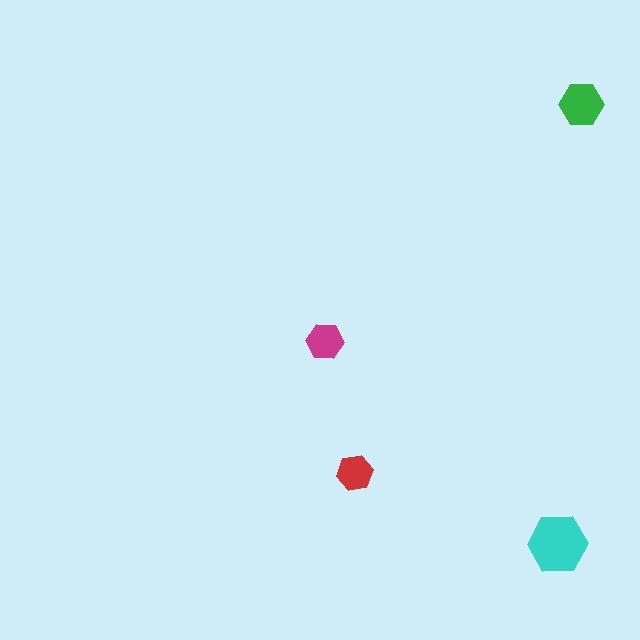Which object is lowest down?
The cyan hexagon is bottommost.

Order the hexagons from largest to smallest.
the cyan one, the green one, the magenta one, the red one.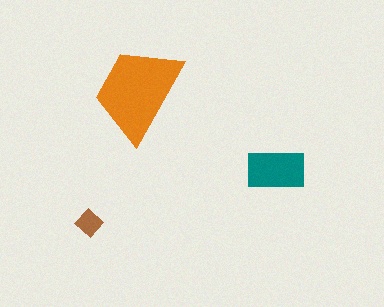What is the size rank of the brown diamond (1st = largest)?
3rd.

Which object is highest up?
The orange trapezoid is topmost.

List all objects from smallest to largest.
The brown diamond, the teal rectangle, the orange trapezoid.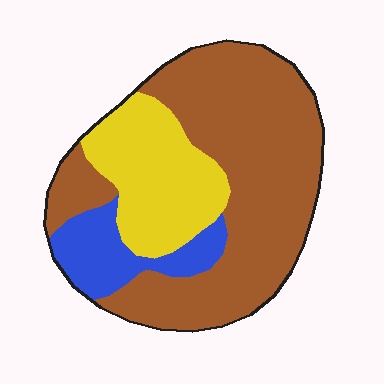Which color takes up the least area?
Blue, at roughly 15%.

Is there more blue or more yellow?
Yellow.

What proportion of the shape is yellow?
Yellow covers about 25% of the shape.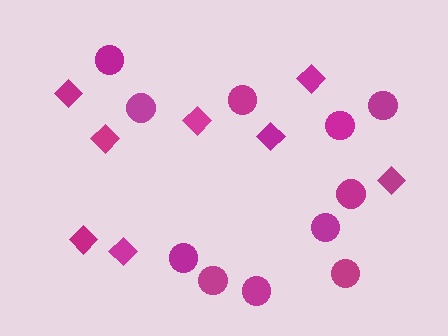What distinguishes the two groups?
There are 2 groups: one group of diamonds (8) and one group of circles (11).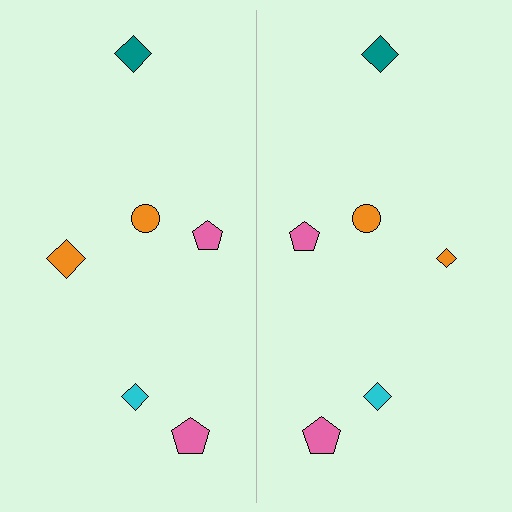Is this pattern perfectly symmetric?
No, the pattern is not perfectly symmetric. The orange diamond on the right side has a different size than its mirror counterpart.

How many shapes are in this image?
There are 12 shapes in this image.